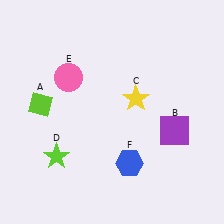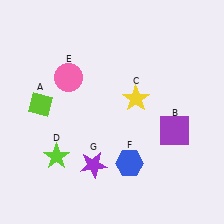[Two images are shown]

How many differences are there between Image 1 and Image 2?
There is 1 difference between the two images.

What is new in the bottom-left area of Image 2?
A purple star (G) was added in the bottom-left area of Image 2.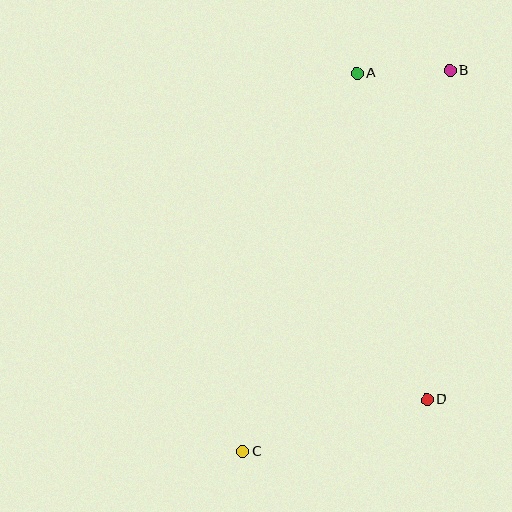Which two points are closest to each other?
Points A and B are closest to each other.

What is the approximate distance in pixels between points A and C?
The distance between A and C is approximately 395 pixels.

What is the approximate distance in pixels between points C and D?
The distance between C and D is approximately 191 pixels.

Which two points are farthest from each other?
Points B and C are farthest from each other.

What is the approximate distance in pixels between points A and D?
The distance between A and D is approximately 333 pixels.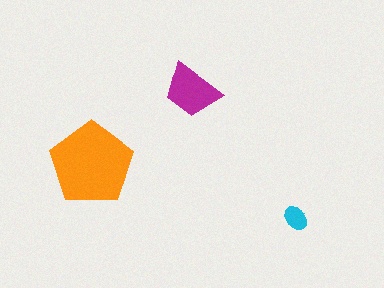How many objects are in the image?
There are 3 objects in the image.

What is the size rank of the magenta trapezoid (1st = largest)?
2nd.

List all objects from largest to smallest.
The orange pentagon, the magenta trapezoid, the cyan ellipse.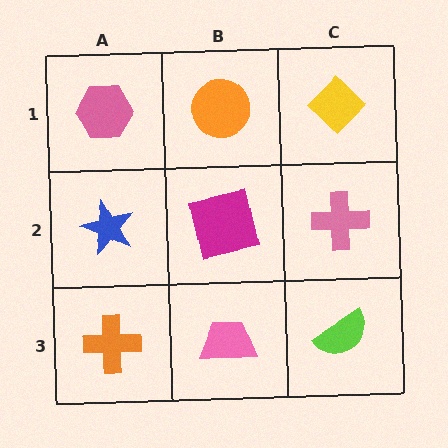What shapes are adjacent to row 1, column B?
A magenta square (row 2, column B), a pink hexagon (row 1, column A), a yellow diamond (row 1, column C).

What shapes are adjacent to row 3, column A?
A blue star (row 2, column A), a pink trapezoid (row 3, column B).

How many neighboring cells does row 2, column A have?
3.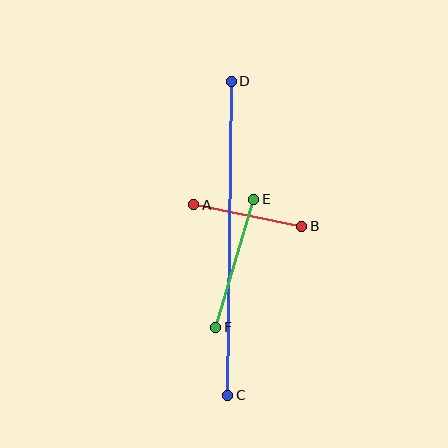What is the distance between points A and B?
The distance is approximately 111 pixels.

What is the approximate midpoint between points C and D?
The midpoint is at approximately (229, 238) pixels.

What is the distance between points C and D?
The distance is approximately 314 pixels.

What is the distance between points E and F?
The distance is approximately 133 pixels.